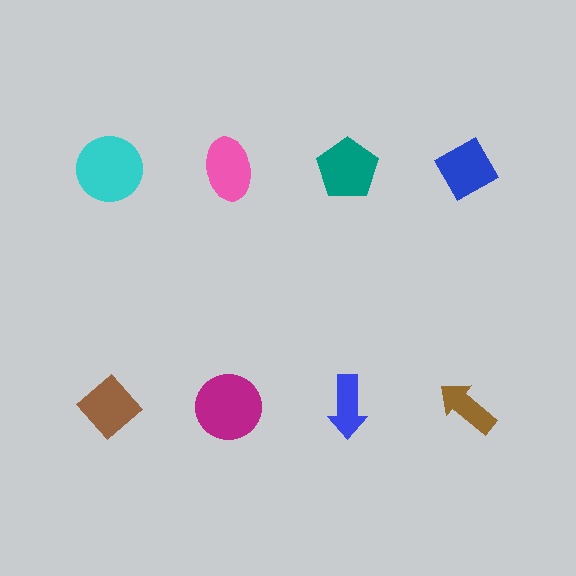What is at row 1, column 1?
A cyan circle.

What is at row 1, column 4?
A blue diamond.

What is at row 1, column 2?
A pink ellipse.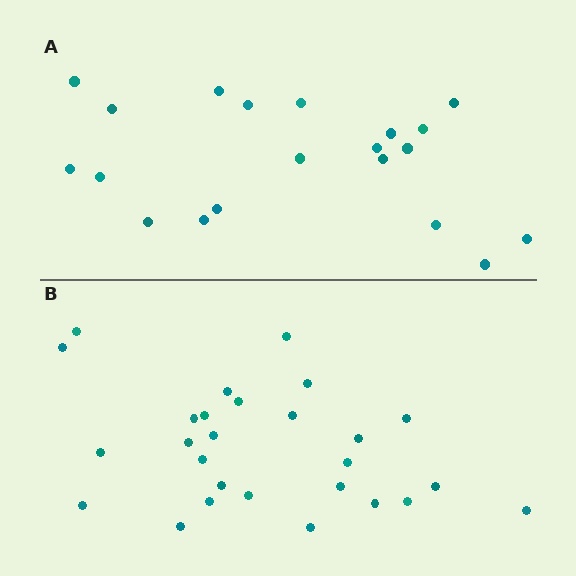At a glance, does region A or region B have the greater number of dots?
Region B (the bottom region) has more dots.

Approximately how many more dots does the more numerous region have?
Region B has roughly 8 or so more dots than region A.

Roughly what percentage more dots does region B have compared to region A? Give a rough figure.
About 35% more.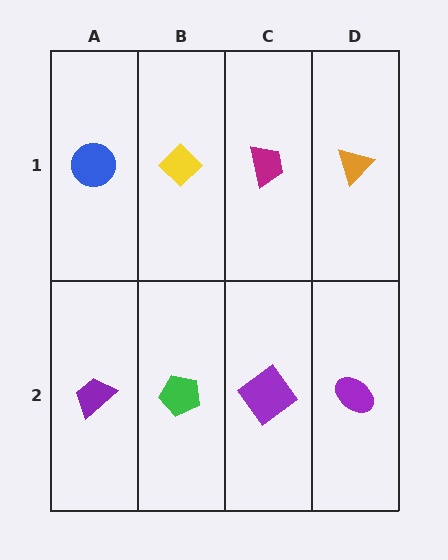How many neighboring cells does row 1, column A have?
2.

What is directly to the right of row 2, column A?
A green pentagon.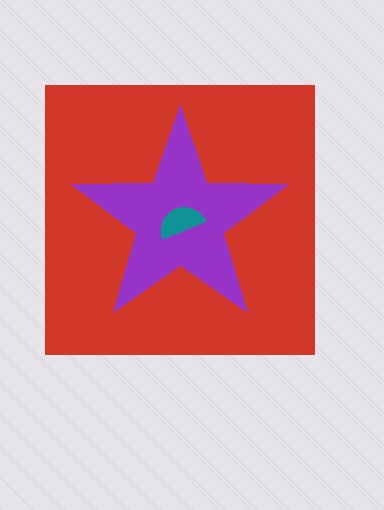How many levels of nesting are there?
3.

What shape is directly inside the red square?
The purple star.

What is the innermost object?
The teal semicircle.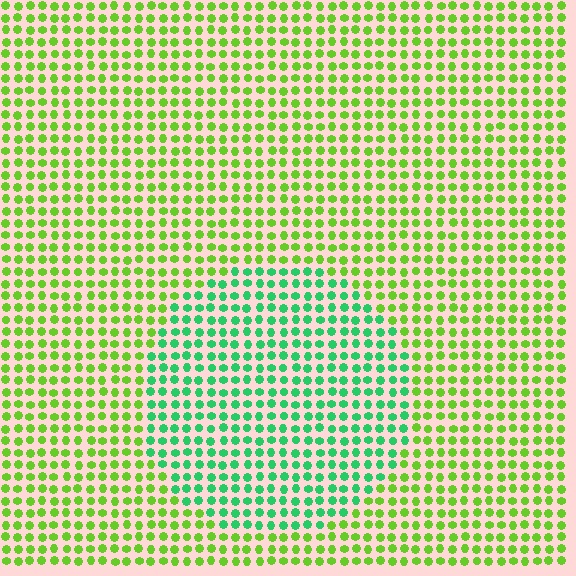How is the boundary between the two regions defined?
The boundary is defined purely by a slight shift in hue (about 46 degrees). Spacing, size, and orientation are identical on both sides.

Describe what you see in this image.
The image is filled with small lime elements in a uniform arrangement. A circle-shaped region is visible where the elements are tinted to a slightly different hue, forming a subtle color boundary.